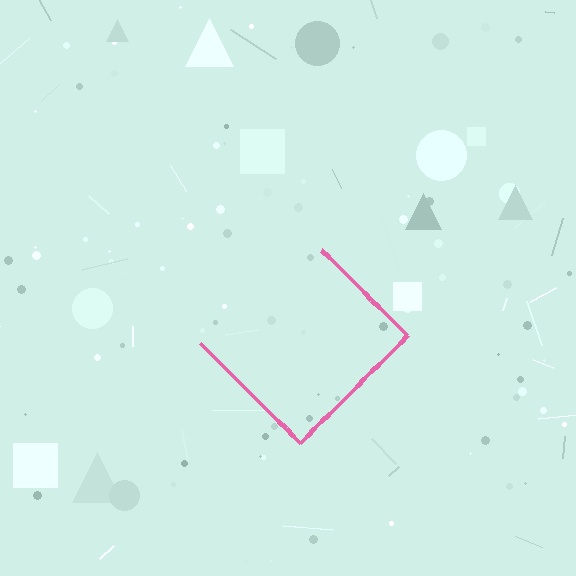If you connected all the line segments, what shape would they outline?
They would outline a diamond.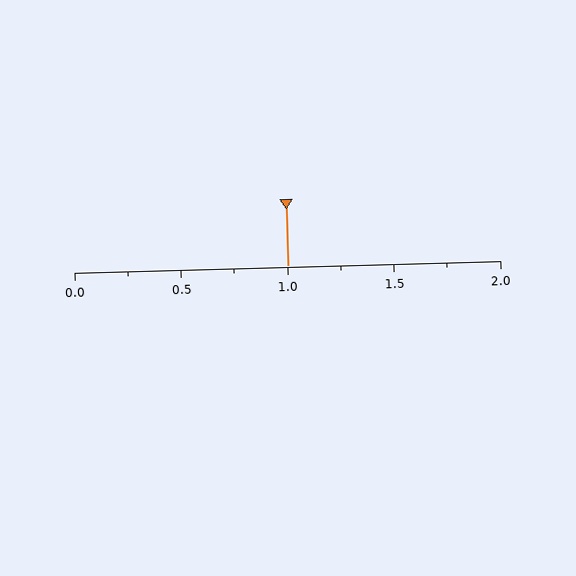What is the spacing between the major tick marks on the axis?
The major ticks are spaced 0.5 apart.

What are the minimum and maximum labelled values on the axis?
The axis runs from 0.0 to 2.0.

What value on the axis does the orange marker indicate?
The marker indicates approximately 1.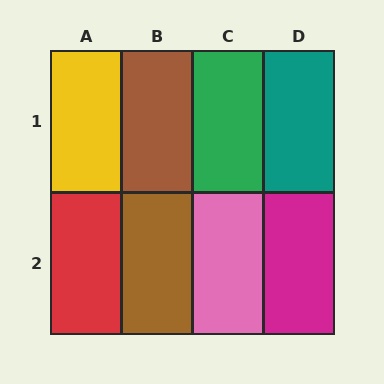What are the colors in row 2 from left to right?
Red, brown, pink, magenta.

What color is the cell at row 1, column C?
Green.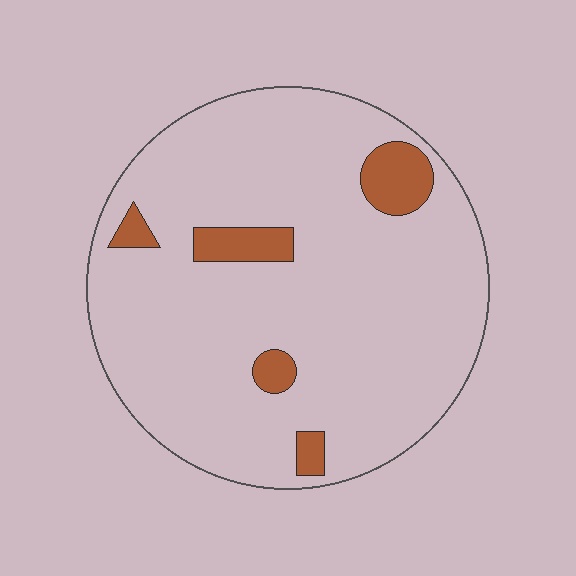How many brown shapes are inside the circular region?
5.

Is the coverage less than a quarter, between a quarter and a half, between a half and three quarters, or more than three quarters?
Less than a quarter.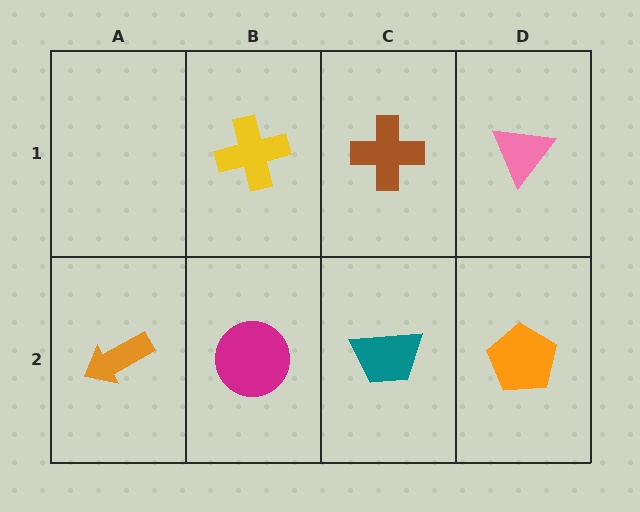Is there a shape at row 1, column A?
No, that cell is empty.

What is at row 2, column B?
A magenta circle.